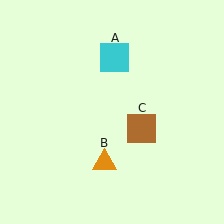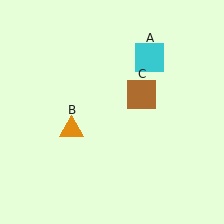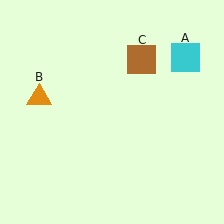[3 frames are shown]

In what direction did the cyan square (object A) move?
The cyan square (object A) moved right.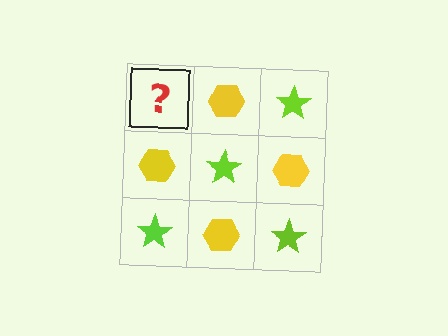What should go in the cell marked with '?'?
The missing cell should contain a lime star.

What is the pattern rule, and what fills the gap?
The rule is that it alternates lime star and yellow hexagon in a checkerboard pattern. The gap should be filled with a lime star.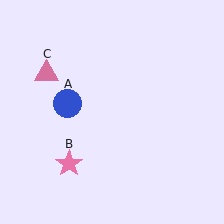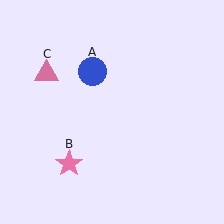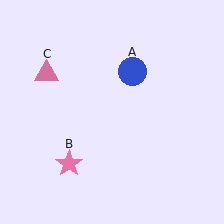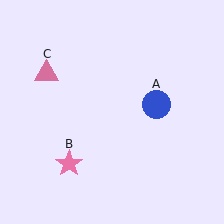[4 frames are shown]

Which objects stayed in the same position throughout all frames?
Pink star (object B) and pink triangle (object C) remained stationary.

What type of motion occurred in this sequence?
The blue circle (object A) rotated clockwise around the center of the scene.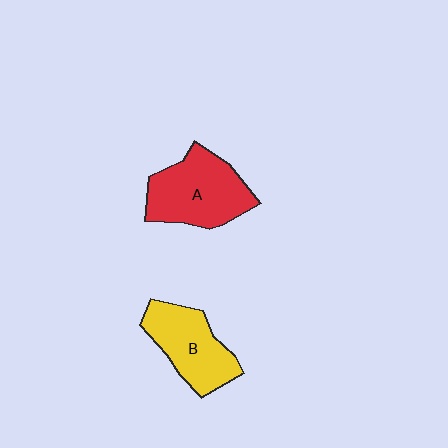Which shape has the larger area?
Shape A (red).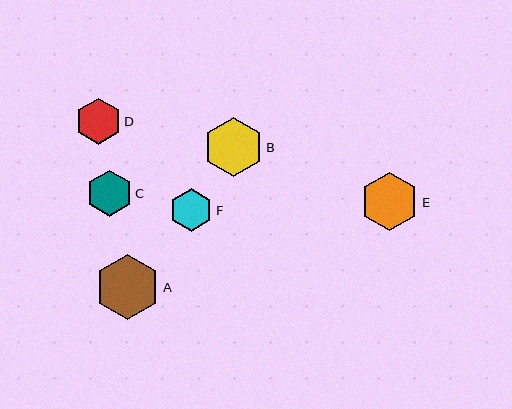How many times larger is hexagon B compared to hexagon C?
Hexagon B is approximately 1.3 times the size of hexagon C.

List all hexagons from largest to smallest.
From largest to smallest: A, B, E, C, D, F.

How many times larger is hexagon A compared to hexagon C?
Hexagon A is approximately 1.4 times the size of hexagon C.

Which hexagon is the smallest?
Hexagon F is the smallest with a size of approximately 43 pixels.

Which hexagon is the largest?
Hexagon A is the largest with a size of approximately 65 pixels.